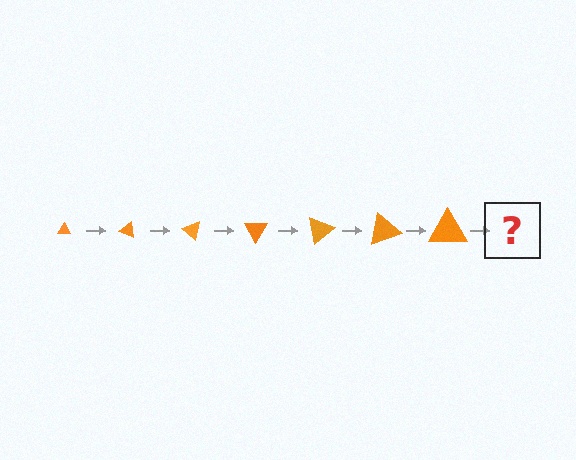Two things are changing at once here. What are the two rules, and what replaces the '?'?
The two rules are that the triangle grows larger each step and it rotates 20 degrees each step. The '?' should be a triangle, larger than the previous one and rotated 140 degrees from the start.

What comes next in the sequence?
The next element should be a triangle, larger than the previous one and rotated 140 degrees from the start.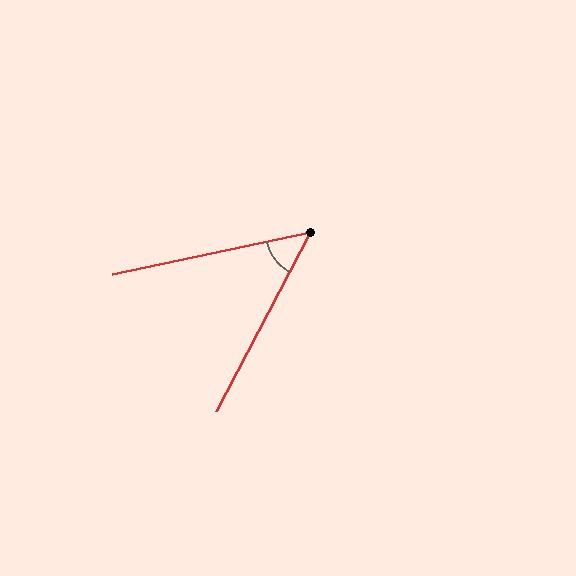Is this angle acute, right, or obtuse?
It is acute.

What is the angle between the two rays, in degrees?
Approximately 51 degrees.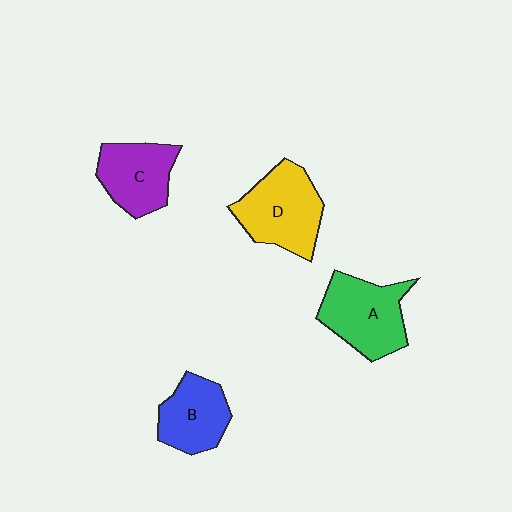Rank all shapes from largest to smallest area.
From largest to smallest: D (yellow), A (green), C (purple), B (blue).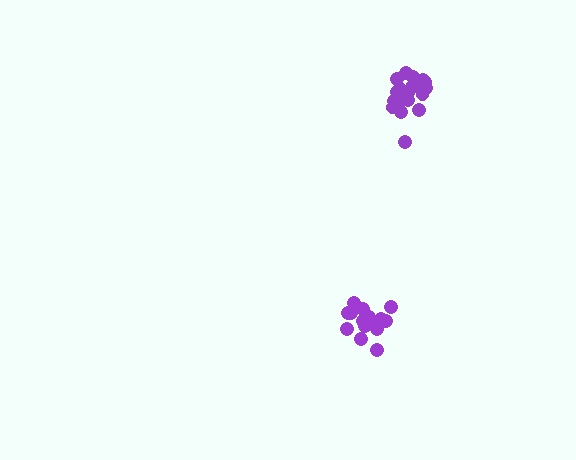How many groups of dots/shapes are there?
There are 2 groups.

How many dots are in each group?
Group 1: 15 dots, Group 2: 20 dots (35 total).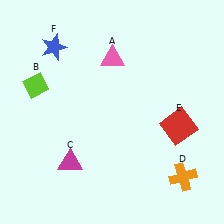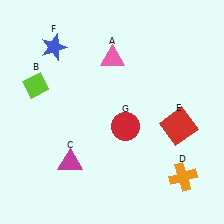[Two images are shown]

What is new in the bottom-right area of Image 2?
A red circle (G) was added in the bottom-right area of Image 2.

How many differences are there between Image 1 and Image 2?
There is 1 difference between the two images.